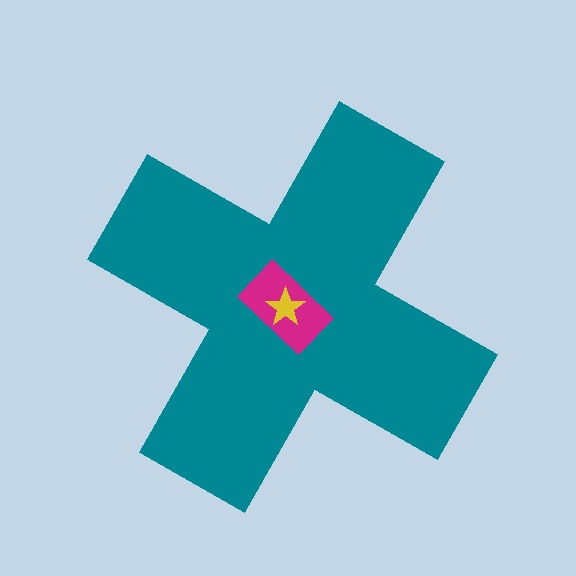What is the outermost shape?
The teal cross.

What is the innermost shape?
The yellow star.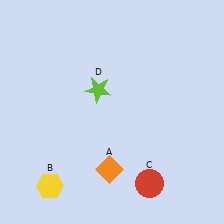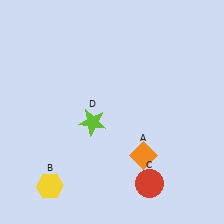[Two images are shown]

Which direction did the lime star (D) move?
The lime star (D) moved down.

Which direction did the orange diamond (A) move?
The orange diamond (A) moved right.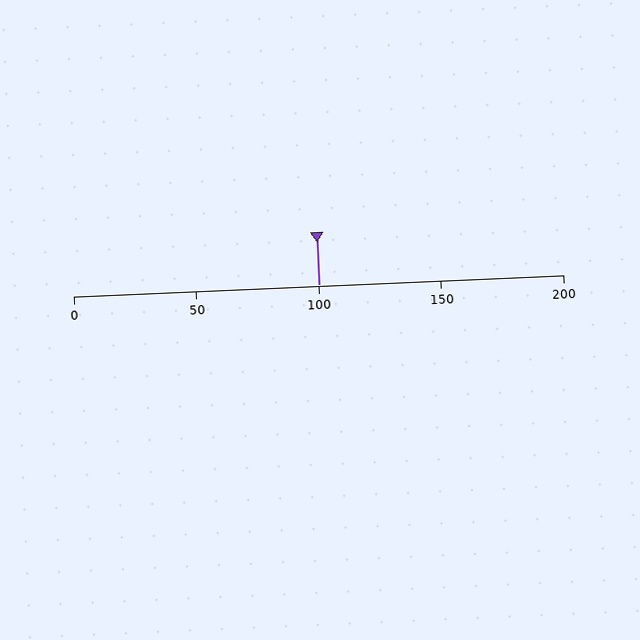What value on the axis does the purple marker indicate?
The marker indicates approximately 100.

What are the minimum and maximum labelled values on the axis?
The axis runs from 0 to 200.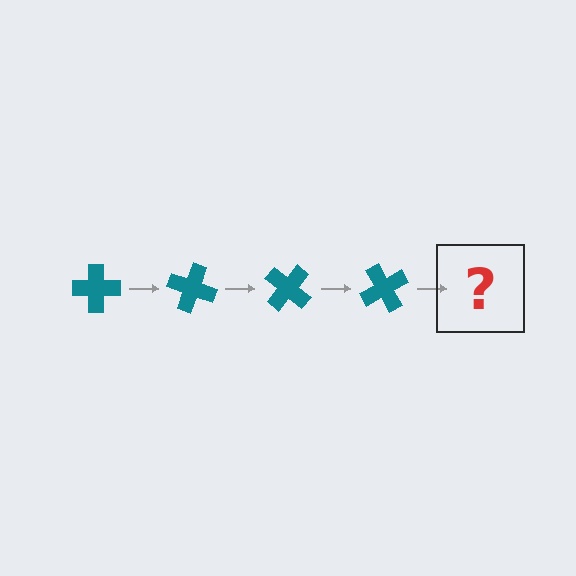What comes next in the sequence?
The next element should be a teal cross rotated 80 degrees.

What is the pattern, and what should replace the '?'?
The pattern is that the cross rotates 20 degrees each step. The '?' should be a teal cross rotated 80 degrees.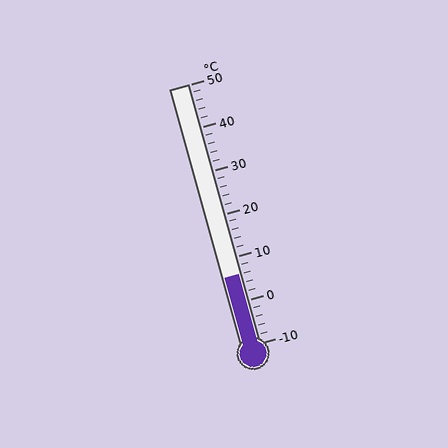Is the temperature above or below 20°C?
The temperature is below 20°C.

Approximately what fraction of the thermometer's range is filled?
The thermometer is filled to approximately 25% of its range.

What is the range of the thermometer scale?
The thermometer scale ranges from -10°C to 50°C.